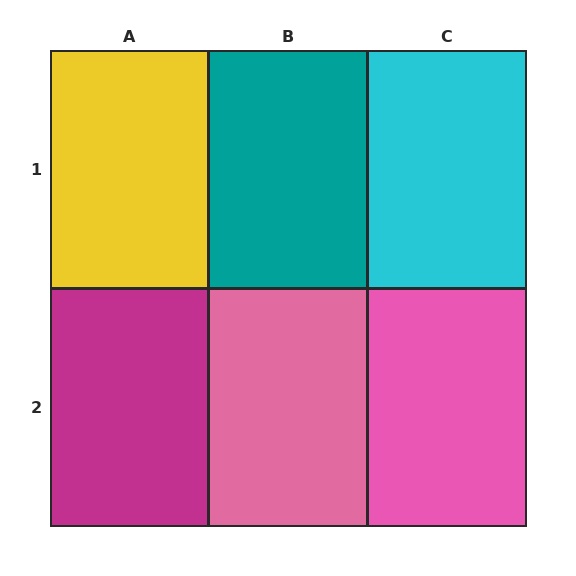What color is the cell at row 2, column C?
Pink.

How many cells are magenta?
1 cell is magenta.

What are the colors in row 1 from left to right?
Yellow, teal, cyan.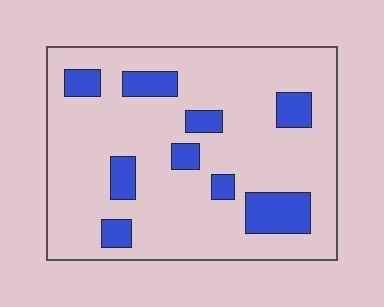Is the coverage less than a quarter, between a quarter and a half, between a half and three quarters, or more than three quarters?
Less than a quarter.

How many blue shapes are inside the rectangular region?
9.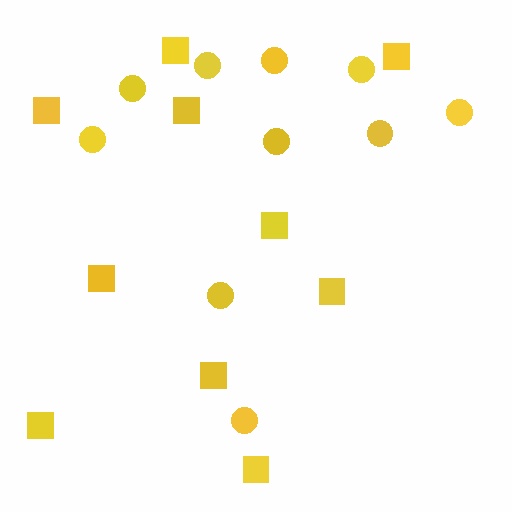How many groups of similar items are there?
There are 2 groups: one group of squares (10) and one group of circles (10).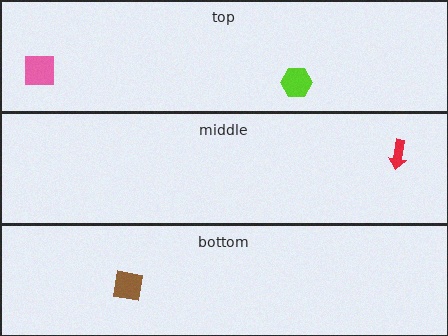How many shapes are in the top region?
2.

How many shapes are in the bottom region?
1.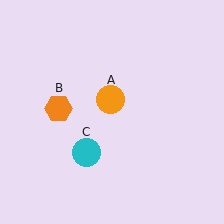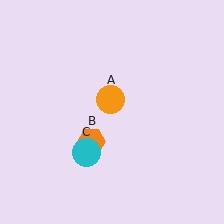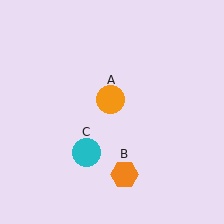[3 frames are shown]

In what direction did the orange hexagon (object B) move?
The orange hexagon (object B) moved down and to the right.